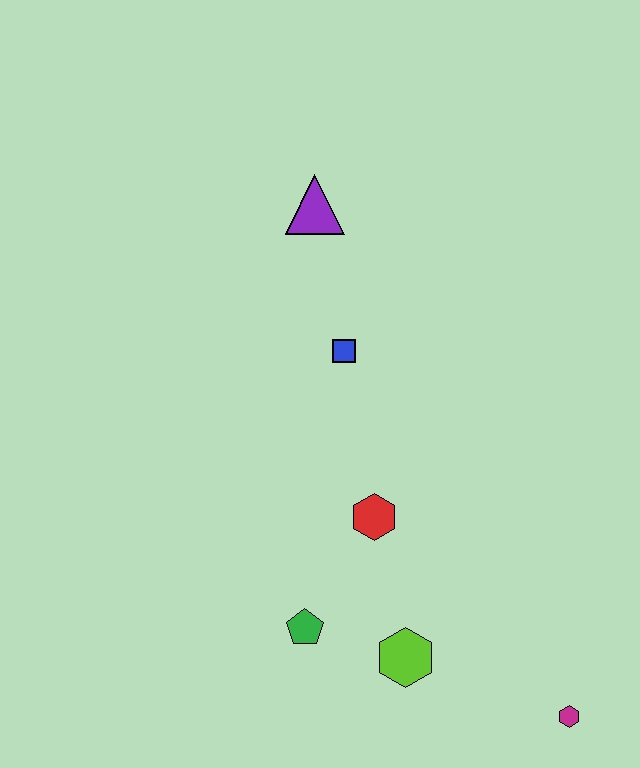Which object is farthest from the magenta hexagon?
The purple triangle is farthest from the magenta hexagon.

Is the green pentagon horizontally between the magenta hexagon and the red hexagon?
No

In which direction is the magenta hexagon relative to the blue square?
The magenta hexagon is below the blue square.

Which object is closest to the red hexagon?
The green pentagon is closest to the red hexagon.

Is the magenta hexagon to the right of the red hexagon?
Yes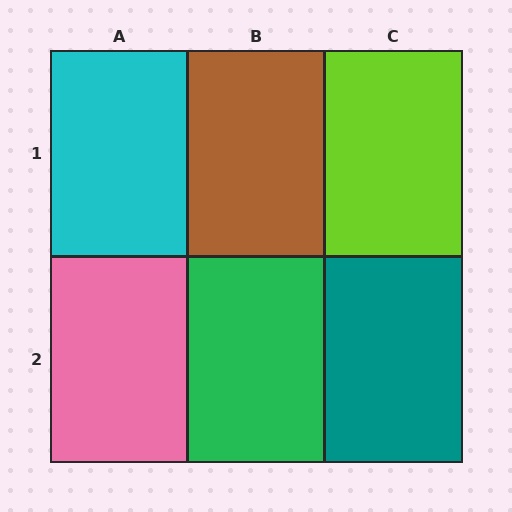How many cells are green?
1 cell is green.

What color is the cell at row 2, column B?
Green.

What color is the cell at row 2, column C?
Teal.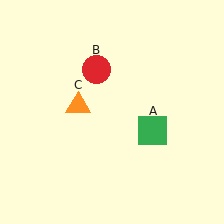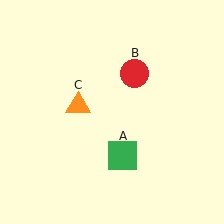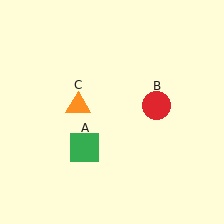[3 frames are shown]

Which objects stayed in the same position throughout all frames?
Orange triangle (object C) remained stationary.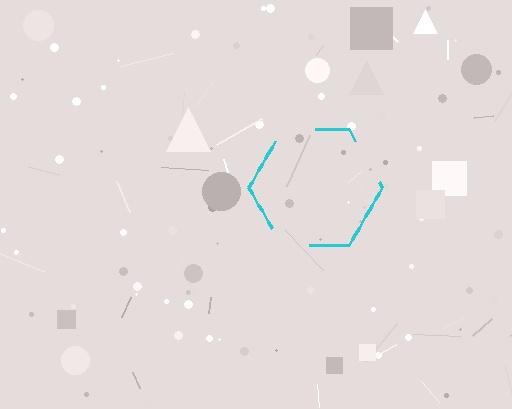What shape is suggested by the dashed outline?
The dashed outline suggests a hexagon.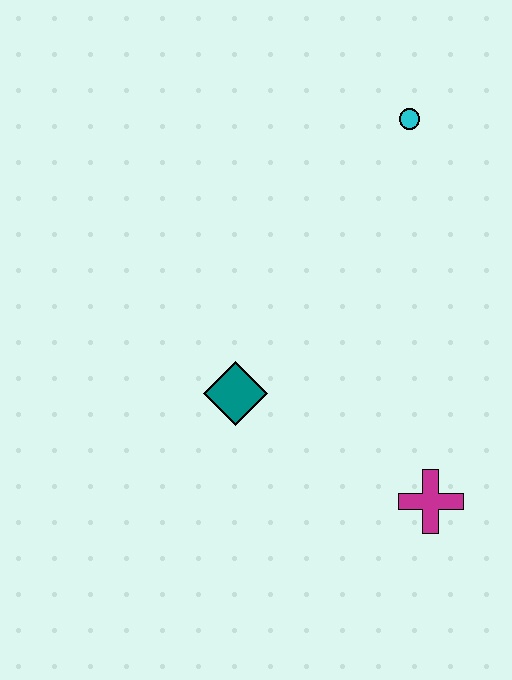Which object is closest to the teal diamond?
The magenta cross is closest to the teal diamond.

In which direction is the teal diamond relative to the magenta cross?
The teal diamond is to the left of the magenta cross.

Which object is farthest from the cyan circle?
The magenta cross is farthest from the cyan circle.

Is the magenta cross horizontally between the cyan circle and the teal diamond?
No